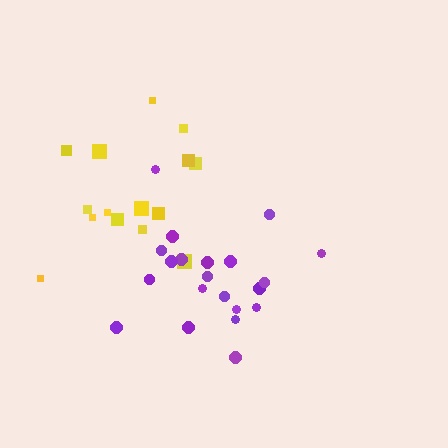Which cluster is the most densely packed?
Purple.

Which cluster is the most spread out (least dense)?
Yellow.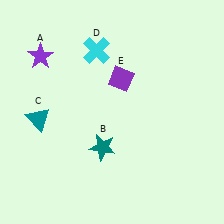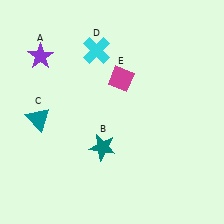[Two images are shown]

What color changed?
The diamond (E) changed from purple in Image 1 to magenta in Image 2.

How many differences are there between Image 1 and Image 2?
There is 1 difference between the two images.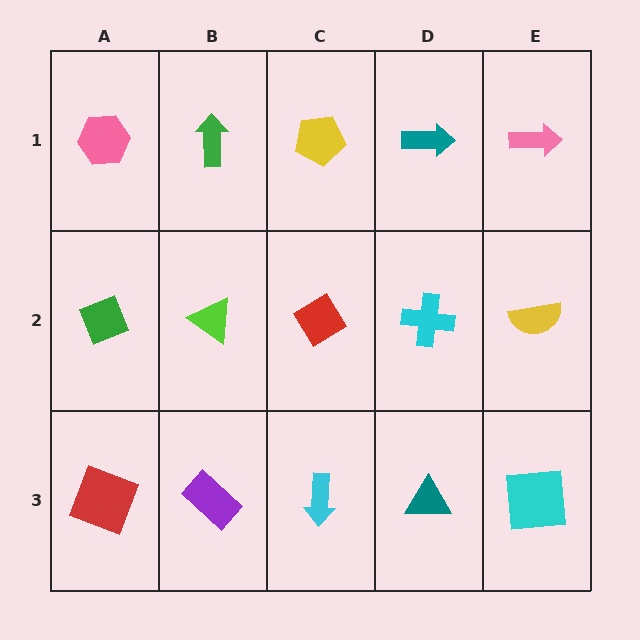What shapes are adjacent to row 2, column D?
A teal arrow (row 1, column D), a teal triangle (row 3, column D), a red diamond (row 2, column C), a yellow semicircle (row 2, column E).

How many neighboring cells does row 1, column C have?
3.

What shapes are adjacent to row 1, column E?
A yellow semicircle (row 2, column E), a teal arrow (row 1, column D).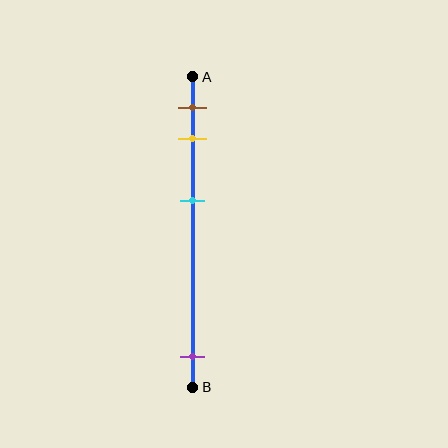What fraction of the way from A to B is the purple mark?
The purple mark is approximately 90% (0.9) of the way from A to B.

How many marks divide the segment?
There are 4 marks dividing the segment.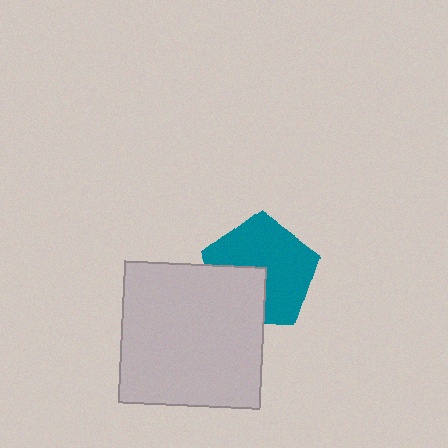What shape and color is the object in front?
The object in front is a light gray square.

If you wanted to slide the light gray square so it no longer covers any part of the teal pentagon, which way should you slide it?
Slide it toward the lower-left — that is the most direct way to separate the two shapes.